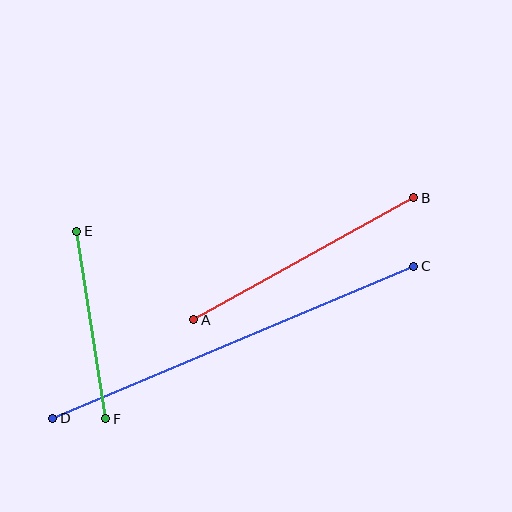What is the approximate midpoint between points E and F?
The midpoint is at approximately (91, 325) pixels.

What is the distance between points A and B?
The distance is approximately 251 pixels.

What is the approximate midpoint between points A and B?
The midpoint is at approximately (304, 259) pixels.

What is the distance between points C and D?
The distance is approximately 392 pixels.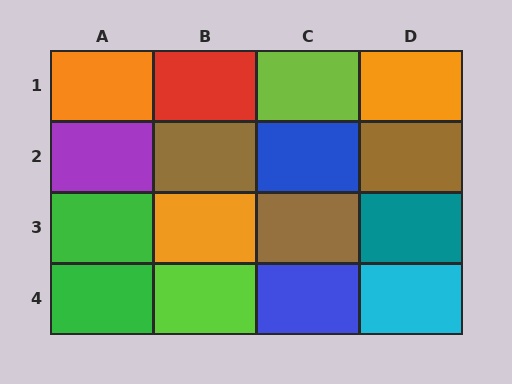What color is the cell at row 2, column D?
Brown.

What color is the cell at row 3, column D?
Teal.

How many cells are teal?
1 cell is teal.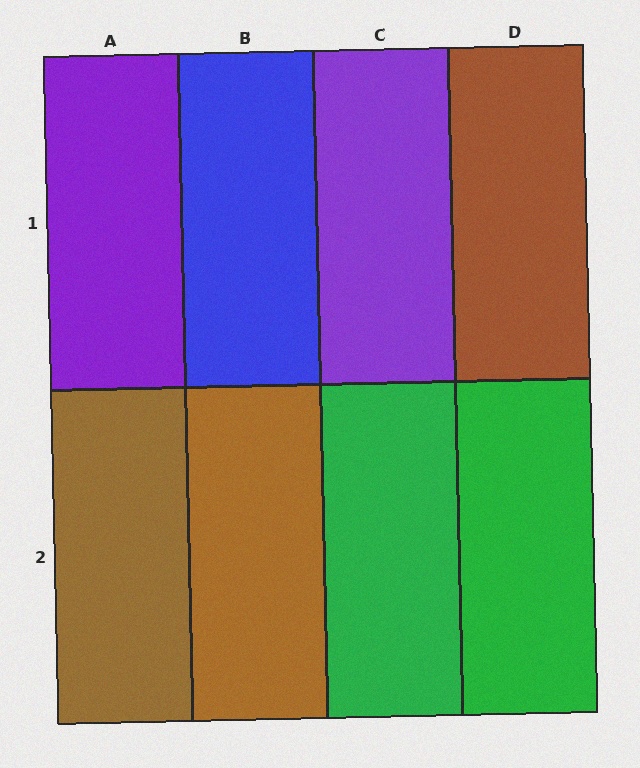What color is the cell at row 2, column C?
Green.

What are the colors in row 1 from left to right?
Purple, blue, purple, brown.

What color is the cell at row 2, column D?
Green.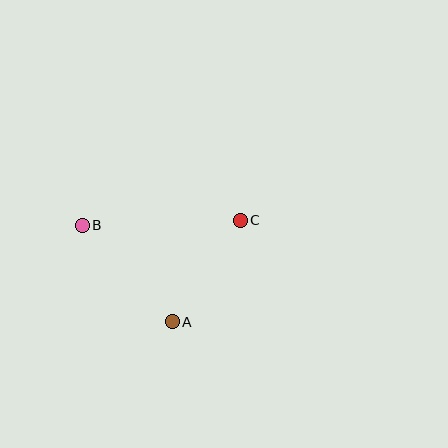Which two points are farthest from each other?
Points B and C are farthest from each other.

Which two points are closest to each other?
Points A and C are closest to each other.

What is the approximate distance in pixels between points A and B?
The distance between A and B is approximately 132 pixels.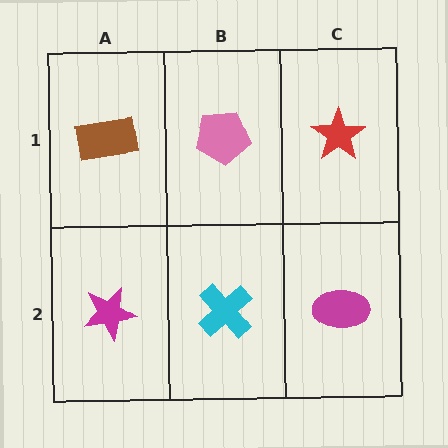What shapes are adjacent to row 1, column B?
A cyan cross (row 2, column B), a brown rectangle (row 1, column A), a red star (row 1, column C).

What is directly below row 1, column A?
A magenta star.